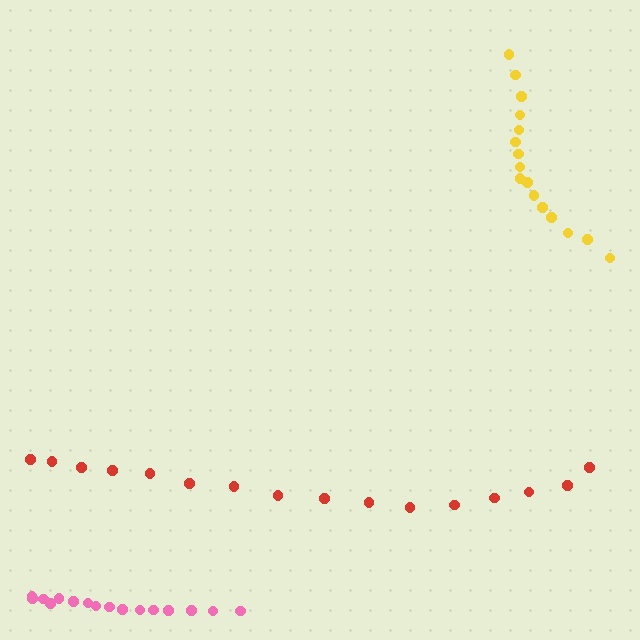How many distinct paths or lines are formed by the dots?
There are 3 distinct paths.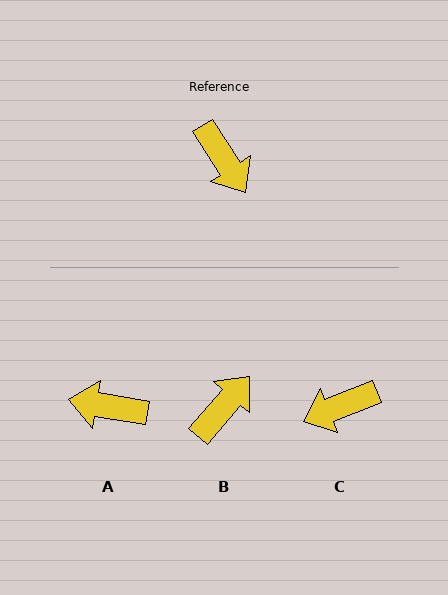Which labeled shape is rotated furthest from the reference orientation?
A, about 132 degrees away.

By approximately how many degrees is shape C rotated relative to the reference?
Approximately 101 degrees clockwise.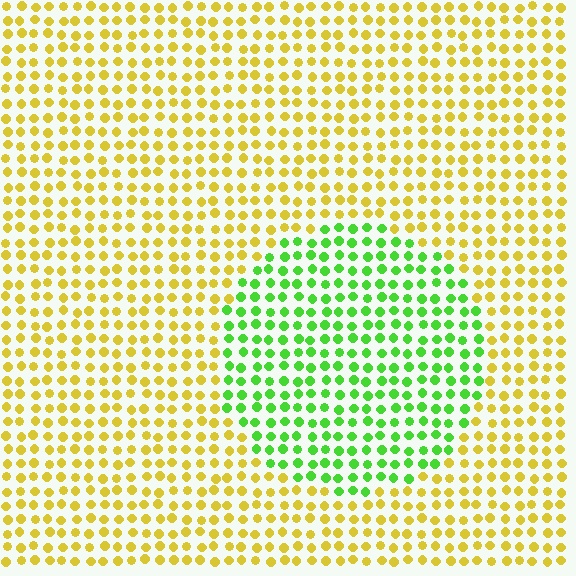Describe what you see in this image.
The image is filled with small yellow elements in a uniform arrangement. A circle-shaped region is visible where the elements are tinted to a slightly different hue, forming a subtle color boundary.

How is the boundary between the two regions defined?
The boundary is defined purely by a slight shift in hue (about 60 degrees). Spacing, size, and orientation are identical on both sides.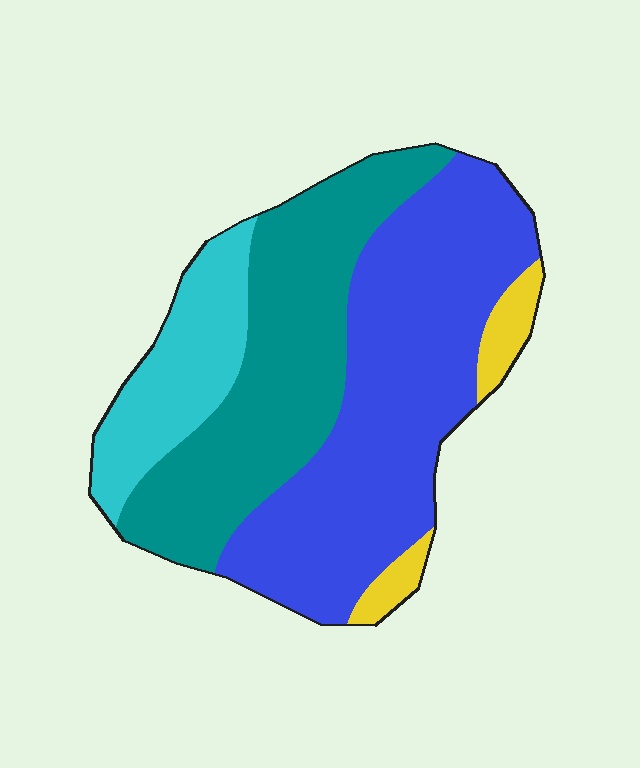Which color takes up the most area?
Blue, at roughly 45%.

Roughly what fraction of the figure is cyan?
Cyan covers roughly 15% of the figure.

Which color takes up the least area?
Yellow, at roughly 5%.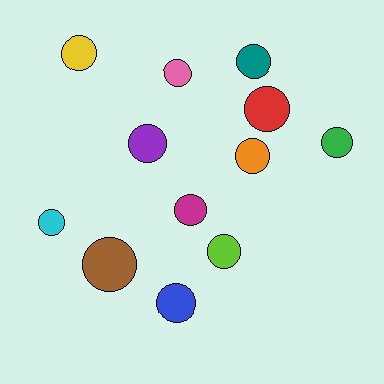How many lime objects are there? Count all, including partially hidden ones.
There is 1 lime object.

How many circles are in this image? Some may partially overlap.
There are 12 circles.